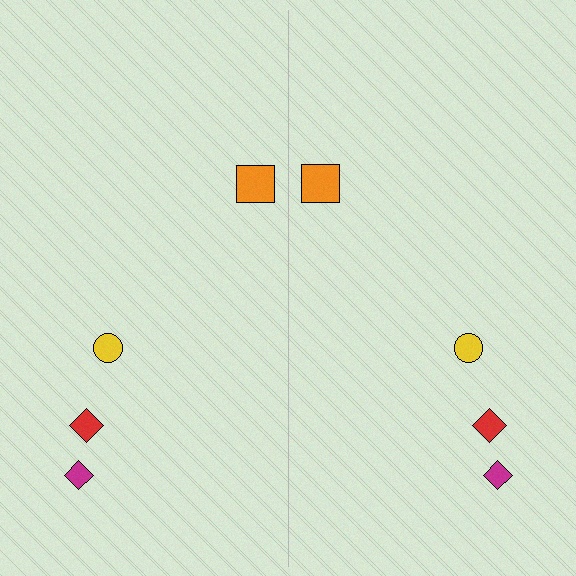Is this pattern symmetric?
Yes, this pattern has bilateral (reflection) symmetry.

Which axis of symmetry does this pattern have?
The pattern has a vertical axis of symmetry running through the center of the image.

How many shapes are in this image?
There are 8 shapes in this image.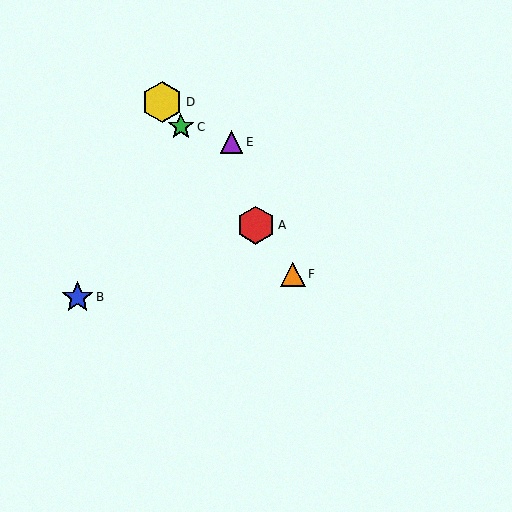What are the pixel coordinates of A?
Object A is at (256, 225).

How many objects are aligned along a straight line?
4 objects (A, C, D, F) are aligned along a straight line.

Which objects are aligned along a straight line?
Objects A, C, D, F are aligned along a straight line.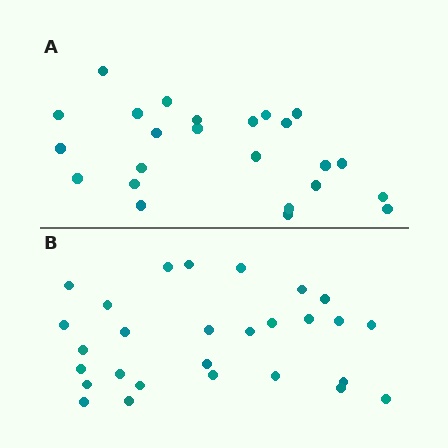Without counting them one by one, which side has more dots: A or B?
Region B (the bottom region) has more dots.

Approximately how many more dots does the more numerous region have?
Region B has about 4 more dots than region A.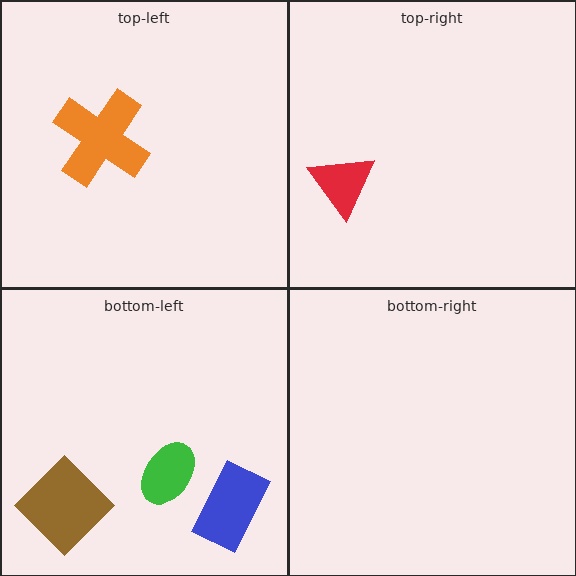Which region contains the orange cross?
The top-left region.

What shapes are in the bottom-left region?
The blue rectangle, the brown diamond, the green ellipse.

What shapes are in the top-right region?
The red triangle.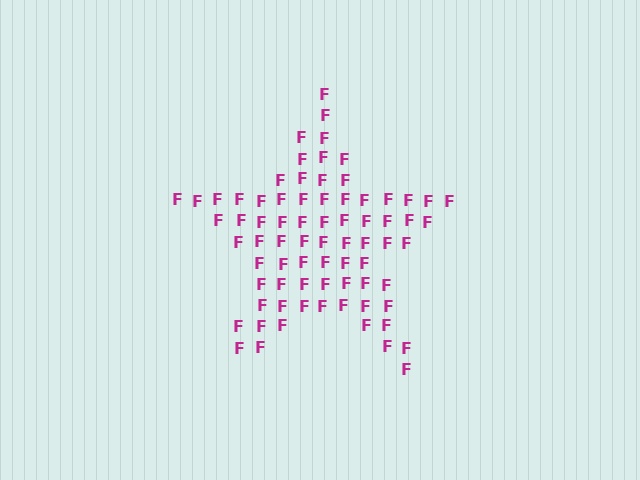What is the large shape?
The large shape is a star.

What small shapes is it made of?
It is made of small letter F's.